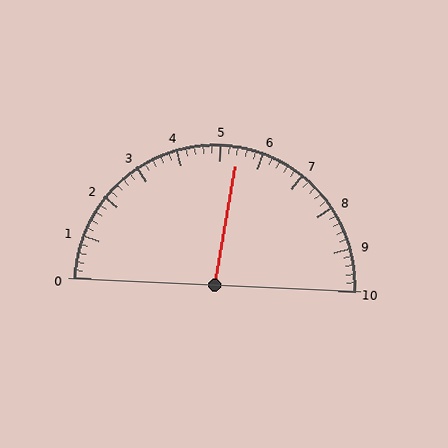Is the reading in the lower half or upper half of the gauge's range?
The reading is in the upper half of the range (0 to 10).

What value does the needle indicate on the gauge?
The needle indicates approximately 5.4.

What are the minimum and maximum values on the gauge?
The gauge ranges from 0 to 10.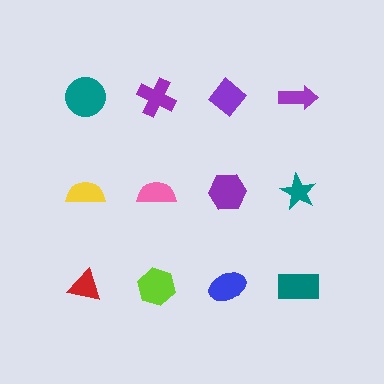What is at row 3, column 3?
A blue ellipse.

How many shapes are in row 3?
4 shapes.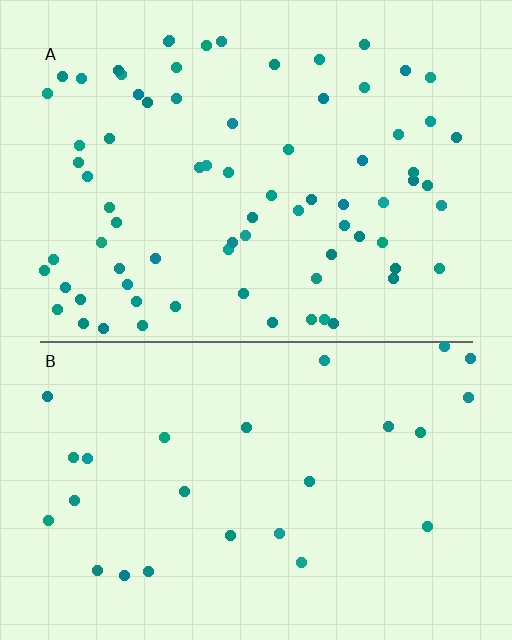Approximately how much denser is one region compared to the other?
Approximately 2.9× — region A over region B.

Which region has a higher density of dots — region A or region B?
A (the top).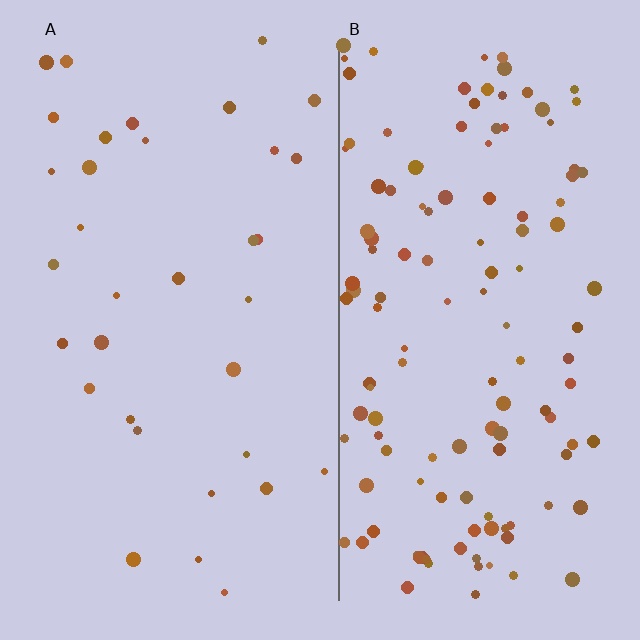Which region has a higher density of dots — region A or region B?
B (the right).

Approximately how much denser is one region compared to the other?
Approximately 3.8× — region B over region A.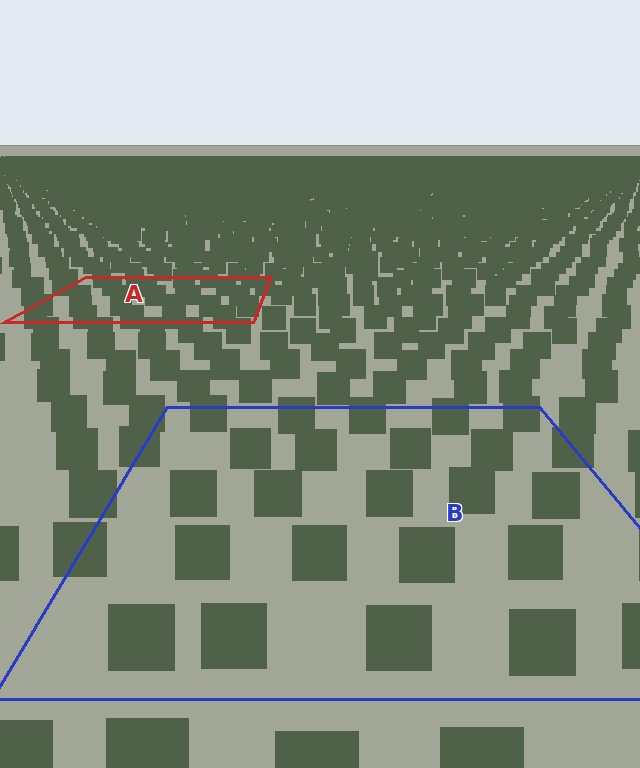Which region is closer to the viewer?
Region B is closer. The texture elements there are larger and more spread out.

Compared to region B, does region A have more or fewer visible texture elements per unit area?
Region A has more texture elements per unit area — they are packed more densely because it is farther away.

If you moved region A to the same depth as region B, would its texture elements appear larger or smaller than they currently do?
They would appear larger. At a closer depth, the same texture elements are projected at a bigger on-screen size.